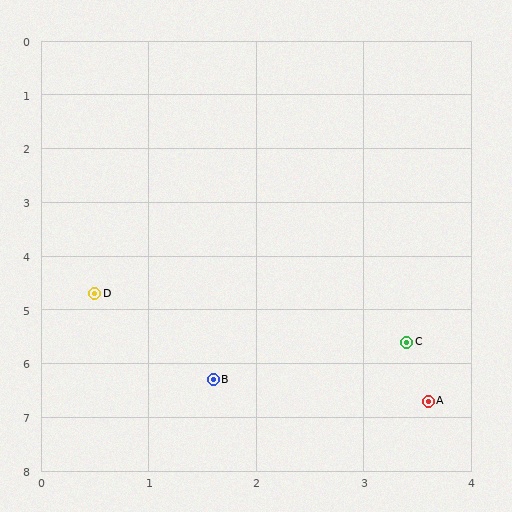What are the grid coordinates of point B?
Point B is at approximately (1.6, 6.3).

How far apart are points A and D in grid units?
Points A and D are about 3.7 grid units apart.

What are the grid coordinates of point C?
Point C is at approximately (3.4, 5.6).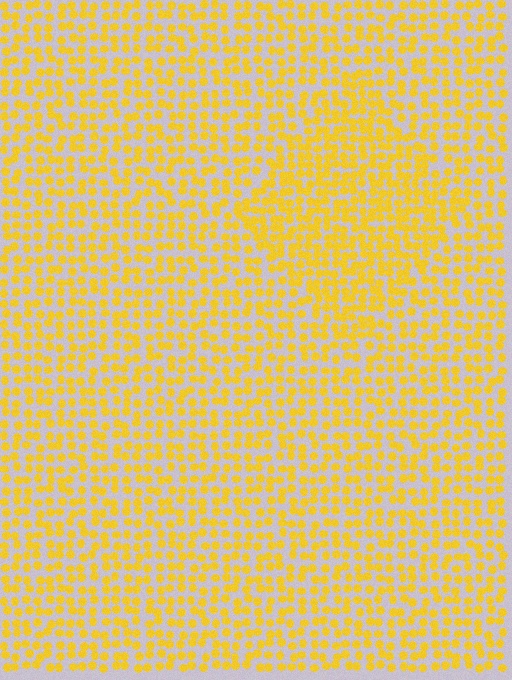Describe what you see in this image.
The image contains small yellow elements arranged at two different densities. A diamond-shaped region is visible where the elements are more densely packed than the surrounding area.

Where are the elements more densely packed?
The elements are more densely packed inside the diamond boundary.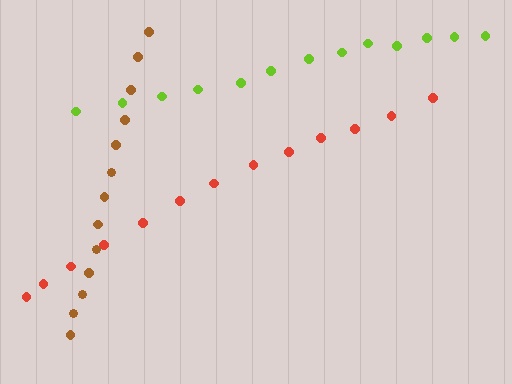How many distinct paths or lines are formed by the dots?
There are 3 distinct paths.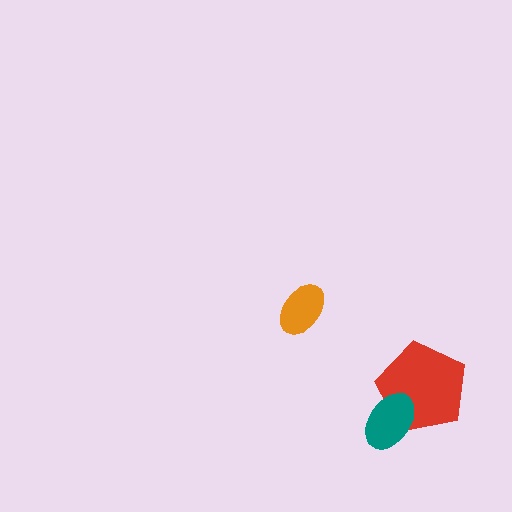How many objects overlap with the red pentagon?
1 object overlaps with the red pentagon.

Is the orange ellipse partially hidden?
No, no other shape covers it.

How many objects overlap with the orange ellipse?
0 objects overlap with the orange ellipse.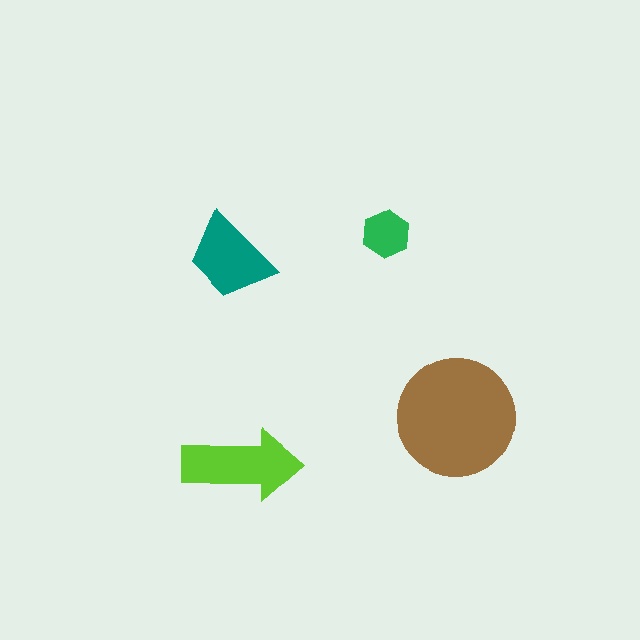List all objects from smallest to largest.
The green hexagon, the teal trapezoid, the lime arrow, the brown circle.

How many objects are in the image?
There are 4 objects in the image.